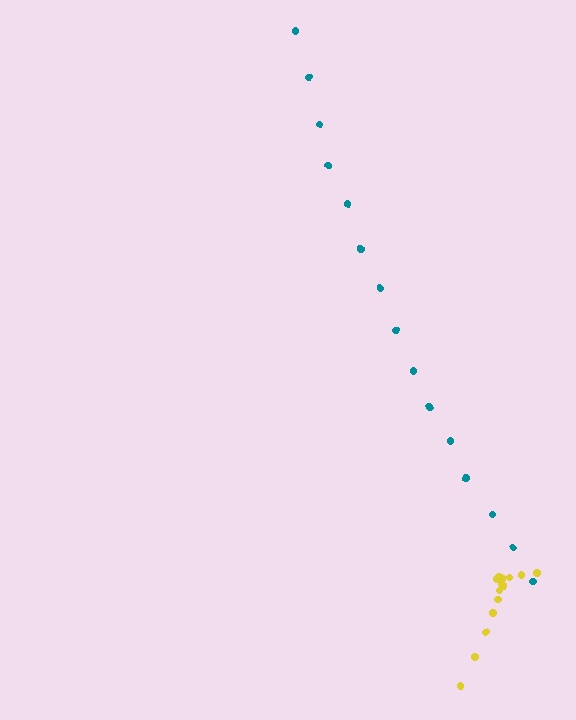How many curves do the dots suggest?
There are 2 distinct paths.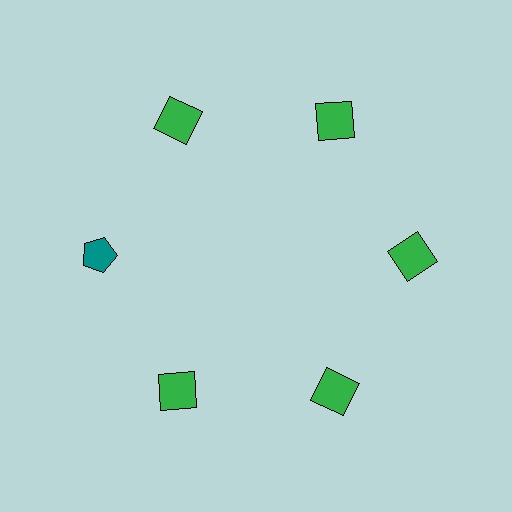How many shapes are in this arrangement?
There are 6 shapes arranged in a ring pattern.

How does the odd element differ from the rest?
It differs in both color (teal instead of green) and shape (pentagon instead of square).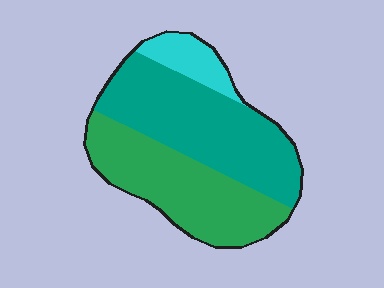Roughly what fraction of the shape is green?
Green covers 41% of the shape.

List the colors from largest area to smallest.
From largest to smallest: teal, green, cyan.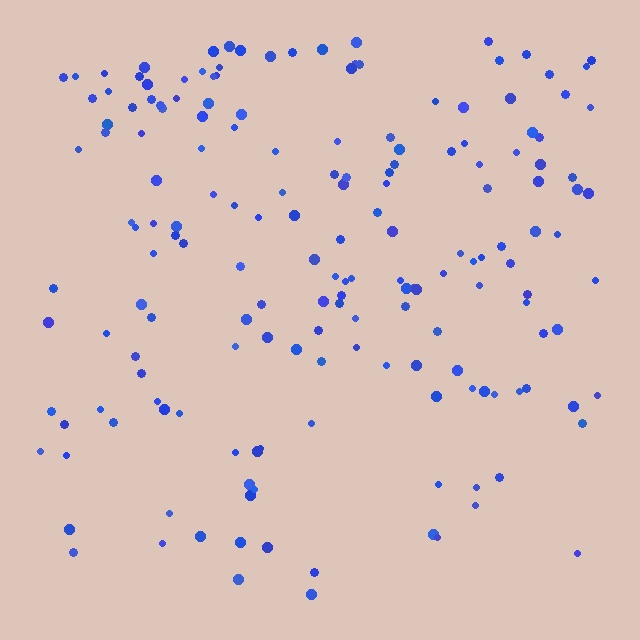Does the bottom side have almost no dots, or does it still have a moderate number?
Still a moderate number, just noticeably fewer than the top.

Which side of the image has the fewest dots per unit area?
The bottom.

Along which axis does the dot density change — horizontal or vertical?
Vertical.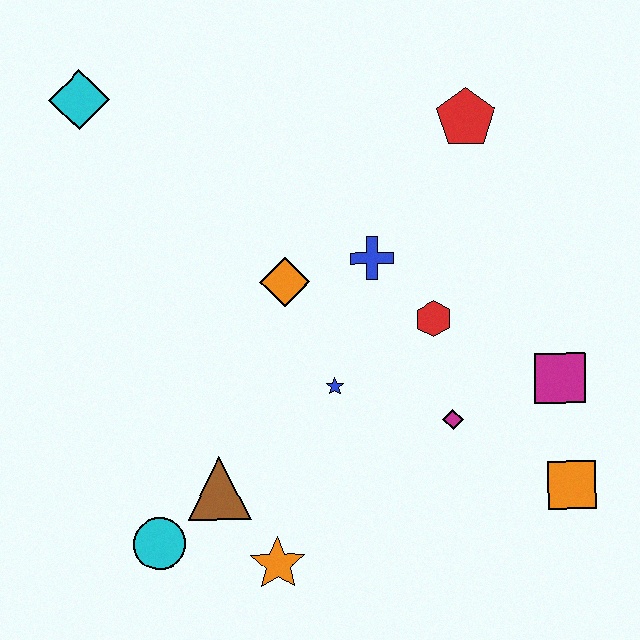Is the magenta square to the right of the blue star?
Yes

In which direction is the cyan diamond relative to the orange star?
The cyan diamond is above the orange star.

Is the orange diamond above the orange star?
Yes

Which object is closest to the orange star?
The brown triangle is closest to the orange star.